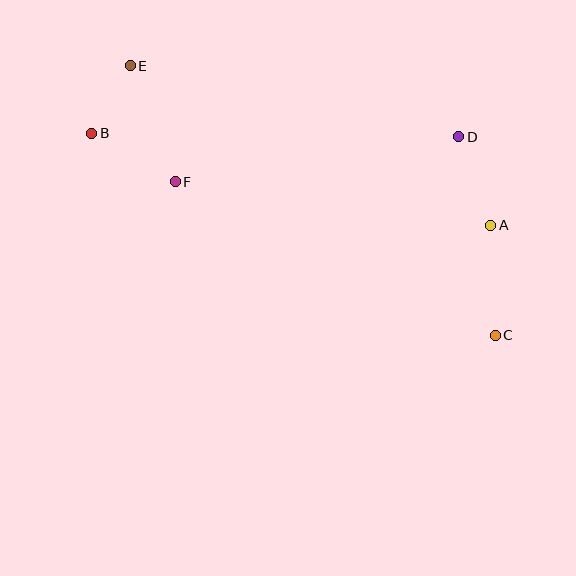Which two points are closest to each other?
Points B and E are closest to each other.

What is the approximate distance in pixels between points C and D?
The distance between C and D is approximately 202 pixels.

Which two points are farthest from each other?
Points C and E are farthest from each other.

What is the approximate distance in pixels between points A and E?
The distance between A and E is approximately 394 pixels.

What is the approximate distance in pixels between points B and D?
The distance between B and D is approximately 367 pixels.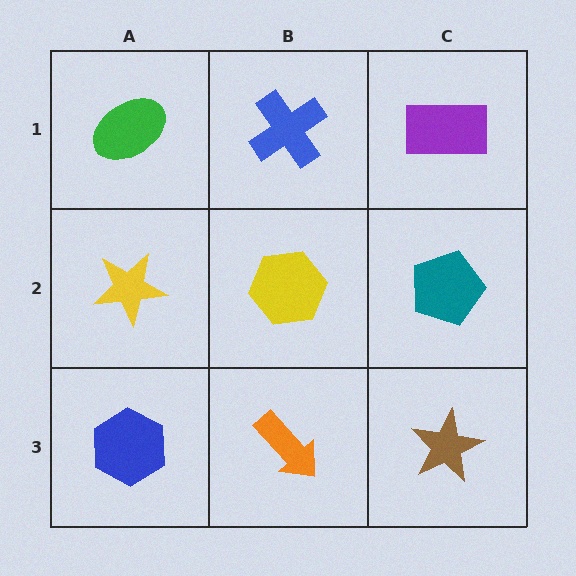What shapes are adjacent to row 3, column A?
A yellow star (row 2, column A), an orange arrow (row 3, column B).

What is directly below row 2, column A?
A blue hexagon.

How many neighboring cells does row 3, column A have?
2.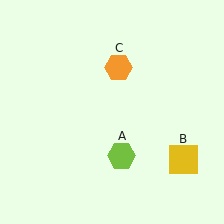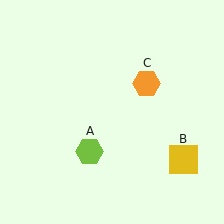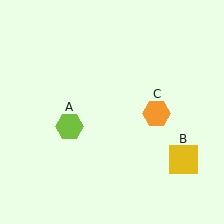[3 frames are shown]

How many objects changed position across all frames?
2 objects changed position: lime hexagon (object A), orange hexagon (object C).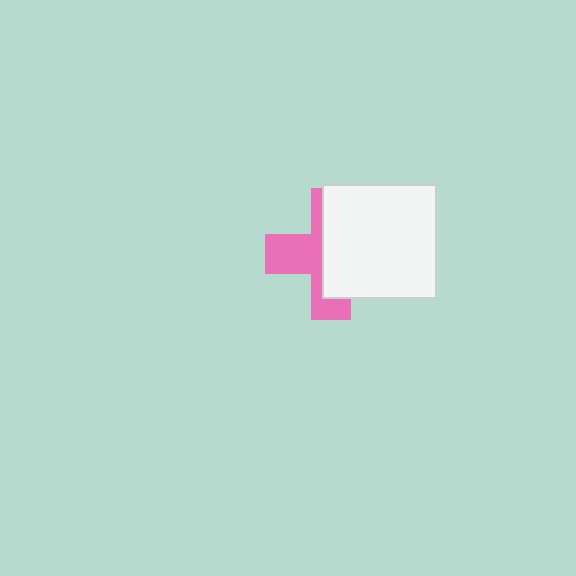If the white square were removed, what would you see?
You would see the complete pink cross.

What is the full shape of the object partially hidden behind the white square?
The partially hidden object is a pink cross.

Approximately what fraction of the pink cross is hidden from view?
Roughly 58% of the pink cross is hidden behind the white square.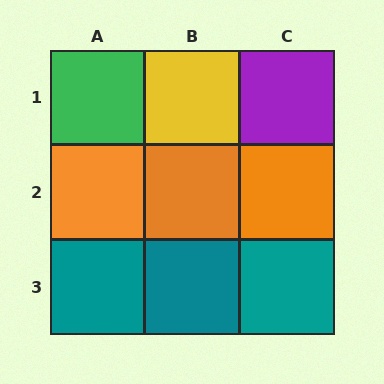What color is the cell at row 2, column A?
Orange.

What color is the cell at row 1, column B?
Yellow.